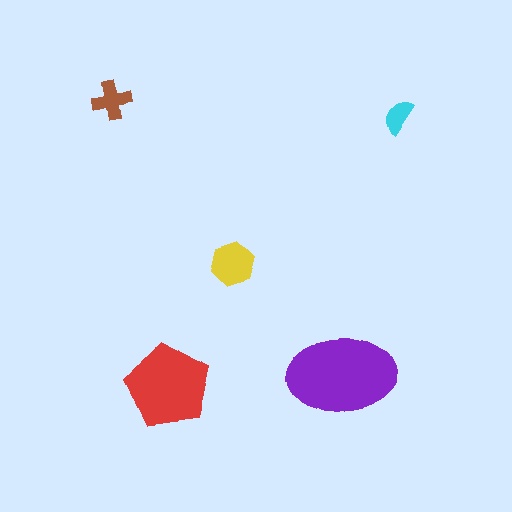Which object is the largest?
The purple ellipse.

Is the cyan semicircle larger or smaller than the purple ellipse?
Smaller.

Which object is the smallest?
The cyan semicircle.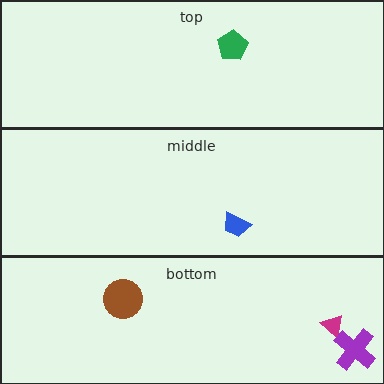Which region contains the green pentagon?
The top region.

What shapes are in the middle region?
The blue trapezoid.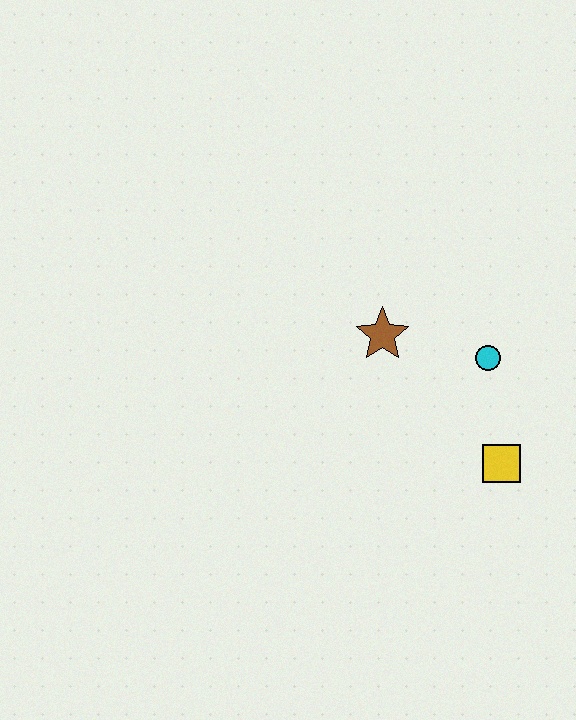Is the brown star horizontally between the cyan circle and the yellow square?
No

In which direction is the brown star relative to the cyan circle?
The brown star is to the left of the cyan circle.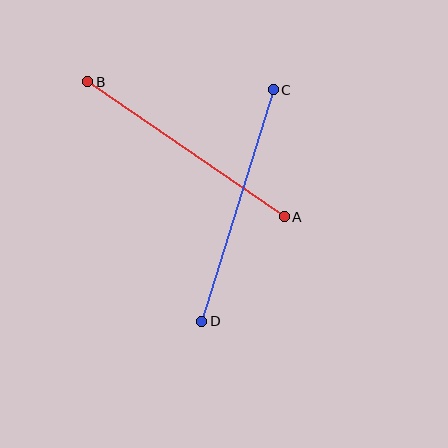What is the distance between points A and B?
The distance is approximately 239 pixels.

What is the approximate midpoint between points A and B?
The midpoint is at approximately (186, 149) pixels.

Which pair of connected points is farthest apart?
Points C and D are farthest apart.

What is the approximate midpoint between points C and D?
The midpoint is at approximately (237, 205) pixels.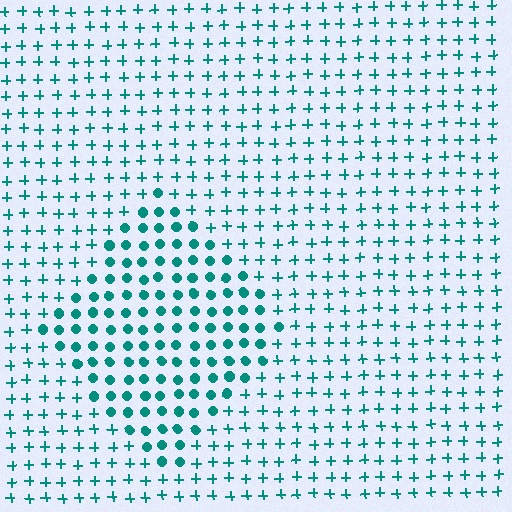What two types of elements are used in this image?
The image uses circles inside the diamond region and plus signs outside it.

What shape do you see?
I see a diamond.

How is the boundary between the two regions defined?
The boundary is defined by a change in element shape: circles inside vs. plus signs outside. All elements share the same color and spacing.